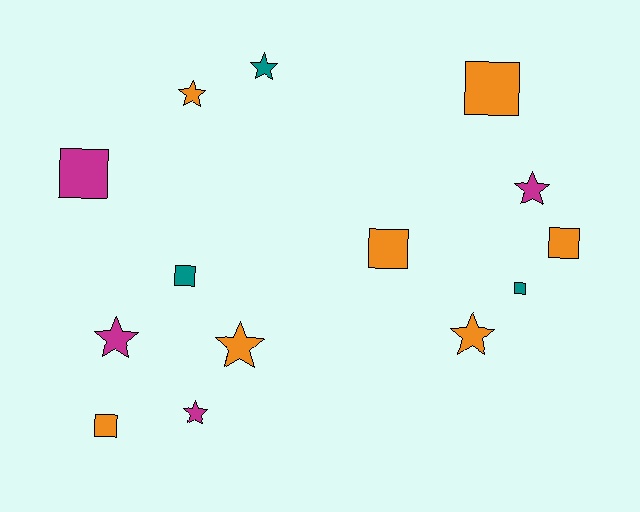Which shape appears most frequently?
Star, with 7 objects.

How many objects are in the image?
There are 14 objects.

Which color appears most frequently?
Orange, with 7 objects.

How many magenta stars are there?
There are 3 magenta stars.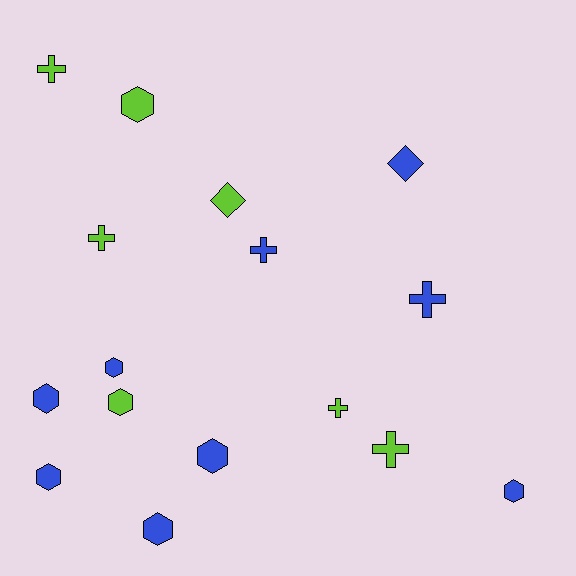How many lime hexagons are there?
There are 2 lime hexagons.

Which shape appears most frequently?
Hexagon, with 8 objects.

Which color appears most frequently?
Blue, with 9 objects.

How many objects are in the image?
There are 16 objects.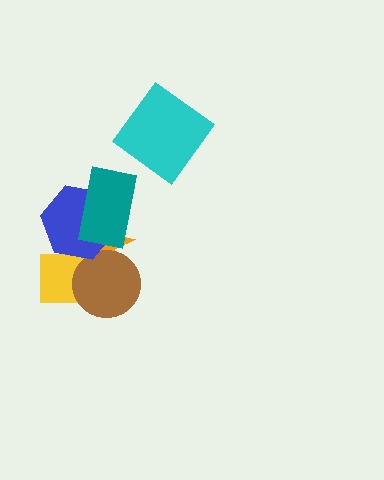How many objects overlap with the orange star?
4 objects overlap with the orange star.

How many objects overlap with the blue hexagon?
3 objects overlap with the blue hexagon.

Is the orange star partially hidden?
Yes, it is partially covered by another shape.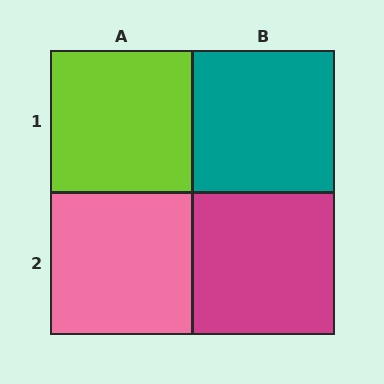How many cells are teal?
1 cell is teal.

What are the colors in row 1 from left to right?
Lime, teal.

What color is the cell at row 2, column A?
Pink.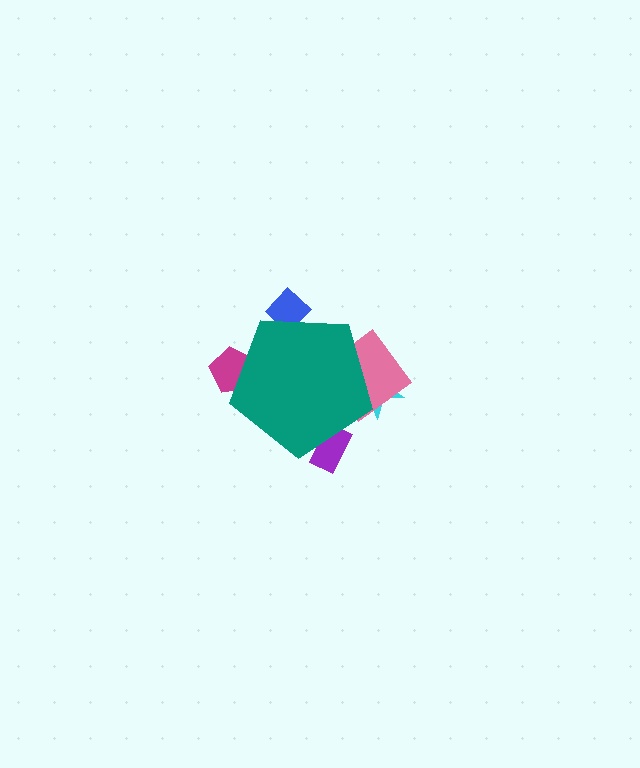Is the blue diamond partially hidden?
Yes, the blue diamond is partially hidden behind the teal pentagon.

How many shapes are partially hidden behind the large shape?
5 shapes are partially hidden.